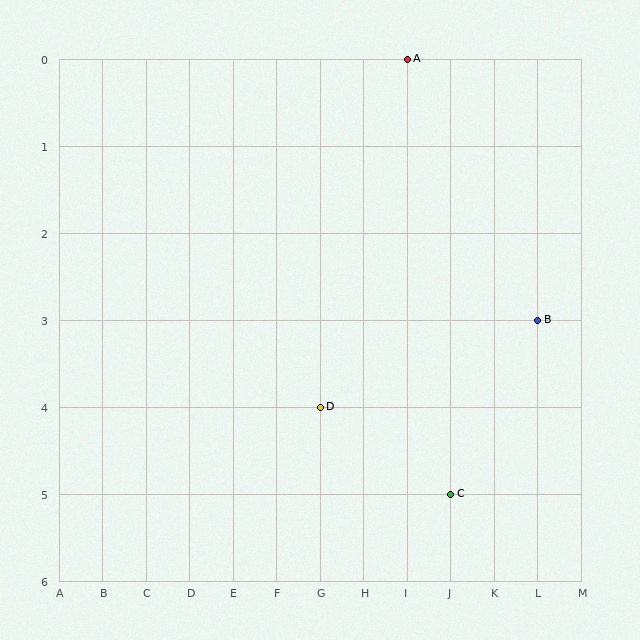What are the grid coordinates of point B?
Point B is at grid coordinates (L, 3).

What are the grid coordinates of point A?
Point A is at grid coordinates (I, 0).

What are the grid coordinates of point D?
Point D is at grid coordinates (G, 4).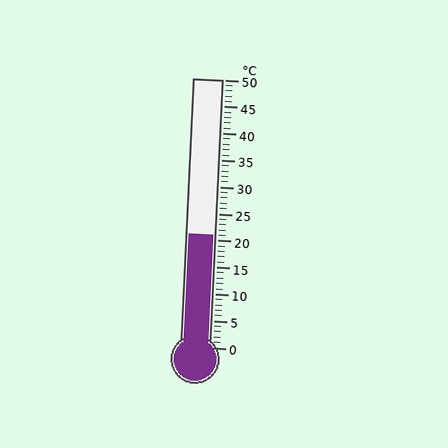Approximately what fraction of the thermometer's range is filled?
The thermometer is filled to approximately 40% of its range.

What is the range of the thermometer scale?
The thermometer scale ranges from 0°C to 50°C.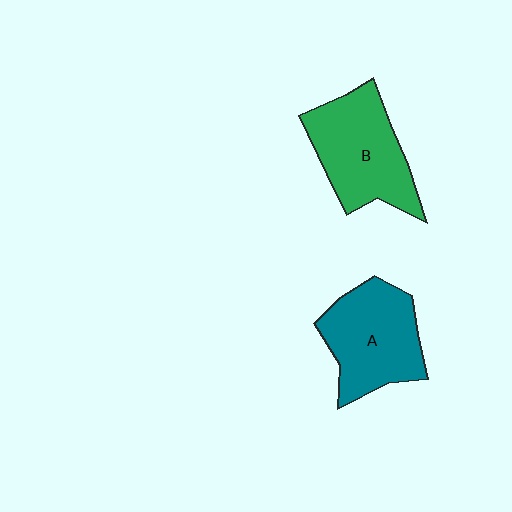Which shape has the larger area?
Shape B (green).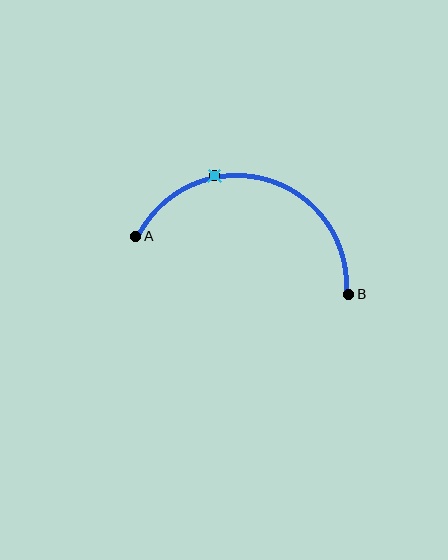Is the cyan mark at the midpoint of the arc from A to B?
No. The cyan mark lies on the arc but is closer to endpoint A. The arc midpoint would be at the point on the curve equidistant along the arc from both A and B.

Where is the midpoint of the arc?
The arc midpoint is the point on the curve farthest from the straight line joining A and B. It sits above that line.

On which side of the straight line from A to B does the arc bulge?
The arc bulges above the straight line connecting A and B.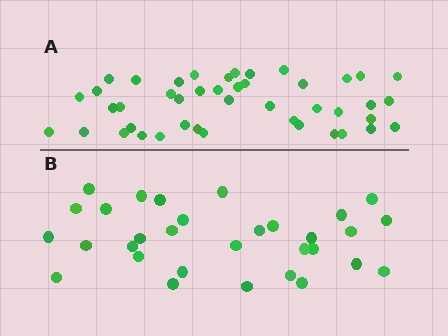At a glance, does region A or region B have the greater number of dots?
Region A (the top region) has more dots.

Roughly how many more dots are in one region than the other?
Region A has approximately 15 more dots than region B.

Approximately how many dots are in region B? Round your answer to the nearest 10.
About 30 dots. (The exact count is 31, which rounds to 30.)